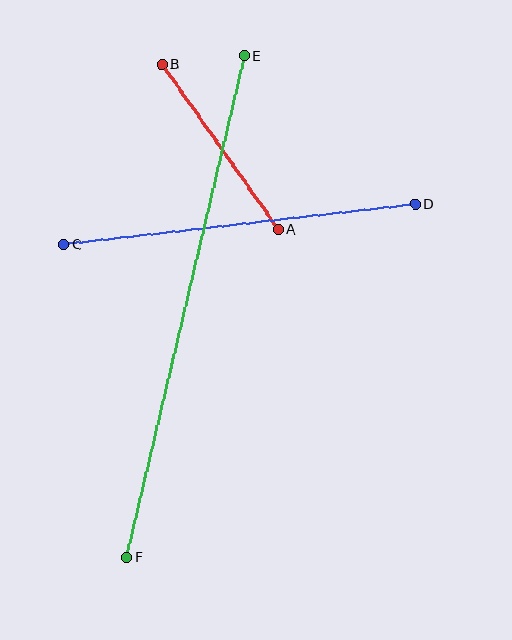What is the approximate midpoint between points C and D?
The midpoint is at approximately (239, 224) pixels.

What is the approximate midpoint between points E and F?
The midpoint is at approximately (186, 306) pixels.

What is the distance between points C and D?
The distance is approximately 354 pixels.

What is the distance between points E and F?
The distance is approximately 515 pixels.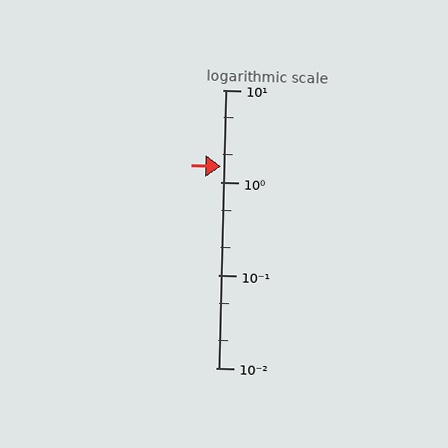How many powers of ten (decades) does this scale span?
The scale spans 3 decades, from 0.01 to 10.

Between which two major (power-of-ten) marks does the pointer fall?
The pointer is between 1 and 10.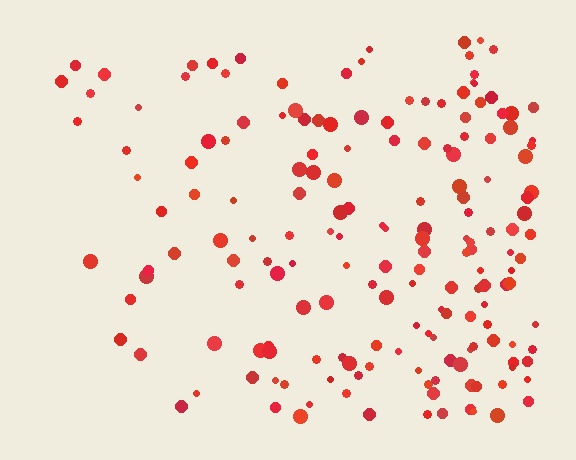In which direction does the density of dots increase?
From left to right, with the right side densest.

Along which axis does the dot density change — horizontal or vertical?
Horizontal.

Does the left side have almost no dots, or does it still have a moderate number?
Still a moderate number, just noticeably fewer than the right.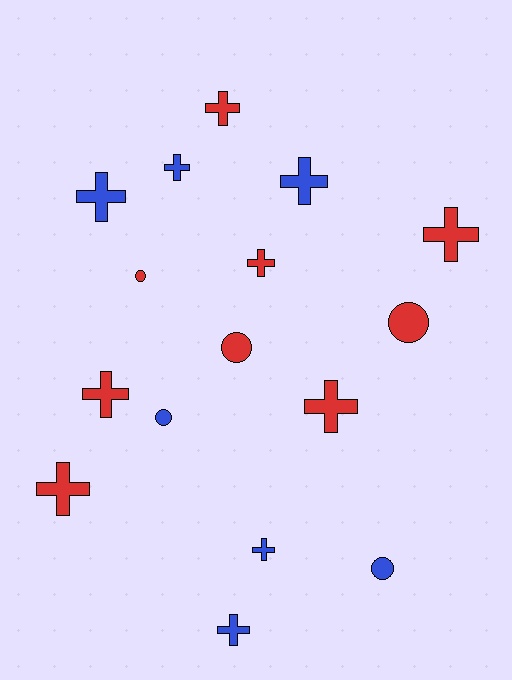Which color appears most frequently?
Red, with 9 objects.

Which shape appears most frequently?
Cross, with 11 objects.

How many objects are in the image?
There are 16 objects.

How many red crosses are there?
There are 6 red crosses.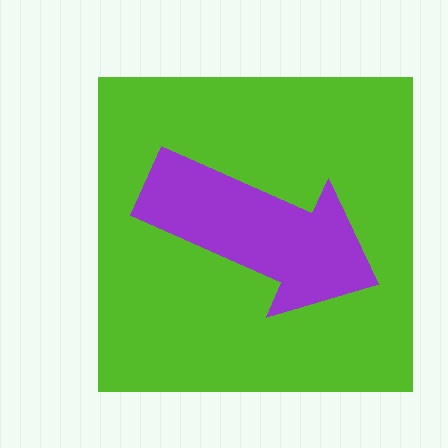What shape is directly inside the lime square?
The purple arrow.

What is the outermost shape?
The lime square.